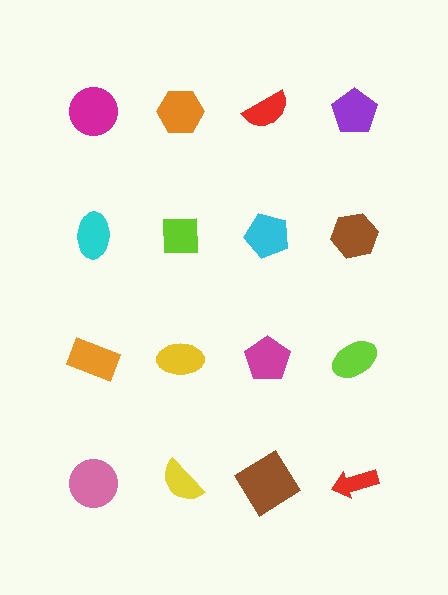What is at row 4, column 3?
A brown diamond.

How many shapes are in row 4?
4 shapes.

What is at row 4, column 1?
A pink circle.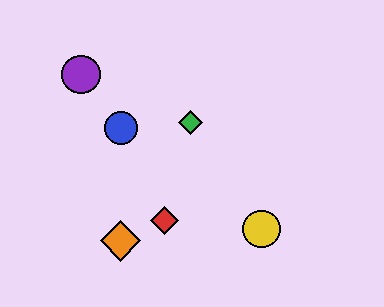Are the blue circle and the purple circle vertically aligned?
No, the blue circle is at x≈121 and the purple circle is at x≈81.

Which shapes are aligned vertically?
The blue circle, the orange diamond are aligned vertically.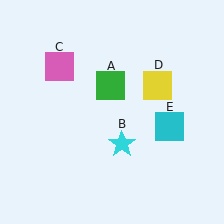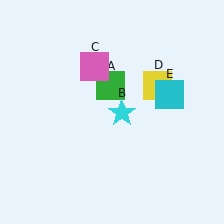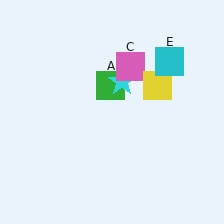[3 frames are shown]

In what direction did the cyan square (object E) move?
The cyan square (object E) moved up.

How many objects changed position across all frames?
3 objects changed position: cyan star (object B), pink square (object C), cyan square (object E).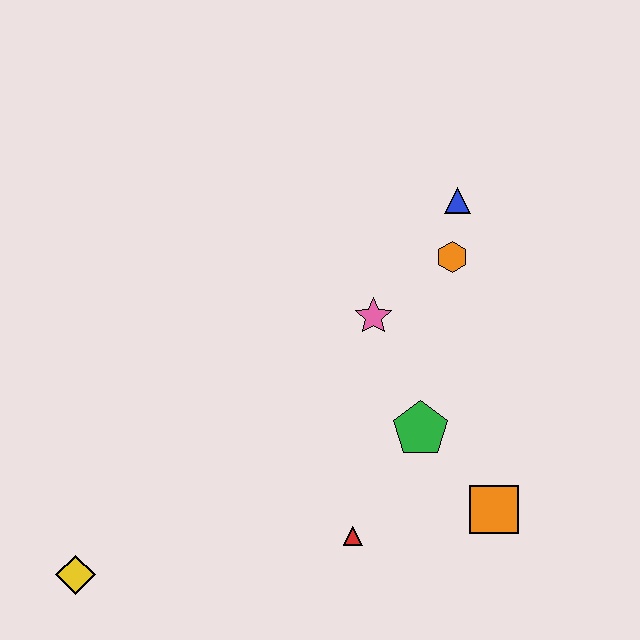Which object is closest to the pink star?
The orange hexagon is closest to the pink star.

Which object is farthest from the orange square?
The yellow diamond is farthest from the orange square.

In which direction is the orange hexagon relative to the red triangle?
The orange hexagon is above the red triangle.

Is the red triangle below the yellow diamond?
No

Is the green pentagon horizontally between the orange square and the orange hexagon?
No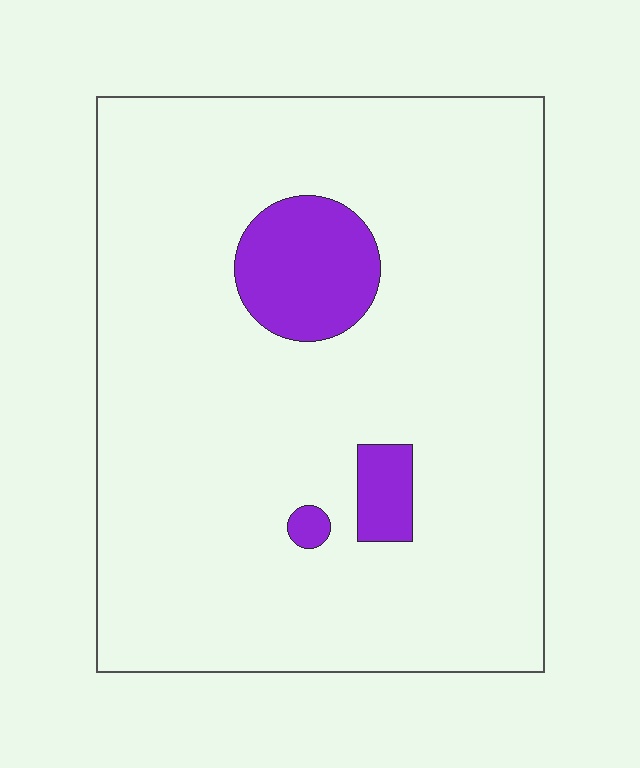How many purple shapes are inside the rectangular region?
3.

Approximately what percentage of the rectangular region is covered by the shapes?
Approximately 10%.